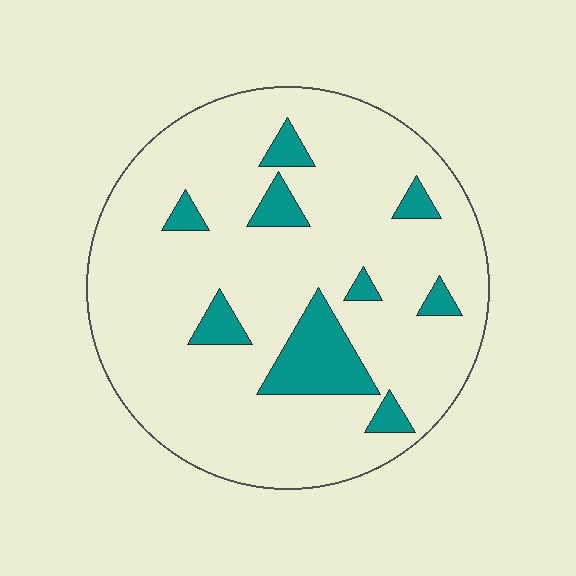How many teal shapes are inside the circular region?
9.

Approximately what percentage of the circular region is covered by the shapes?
Approximately 15%.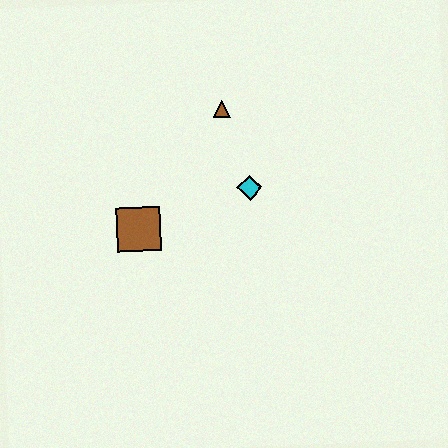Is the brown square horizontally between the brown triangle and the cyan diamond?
No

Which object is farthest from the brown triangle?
The brown square is farthest from the brown triangle.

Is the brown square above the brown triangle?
No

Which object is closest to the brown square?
The cyan diamond is closest to the brown square.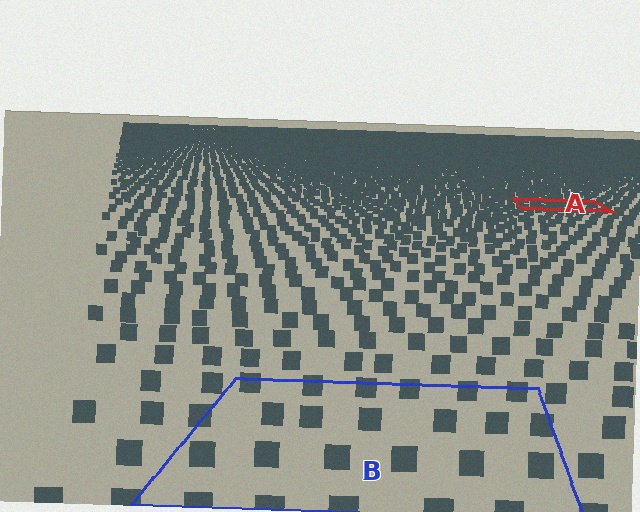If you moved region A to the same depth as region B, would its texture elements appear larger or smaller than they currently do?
They would appear larger. At a closer depth, the same texture elements are projected at a bigger on-screen size.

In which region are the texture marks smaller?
The texture marks are smaller in region A, because it is farther away.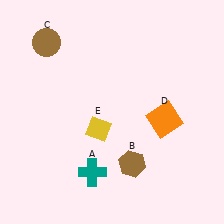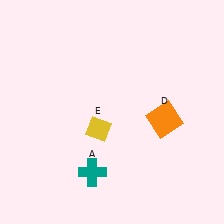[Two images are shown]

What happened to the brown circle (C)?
The brown circle (C) was removed in Image 2. It was in the top-left area of Image 1.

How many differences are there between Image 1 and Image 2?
There are 2 differences between the two images.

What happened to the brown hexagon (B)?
The brown hexagon (B) was removed in Image 2. It was in the bottom-right area of Image 1.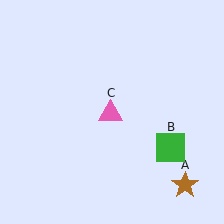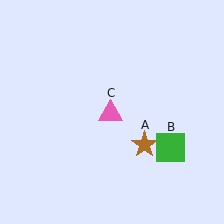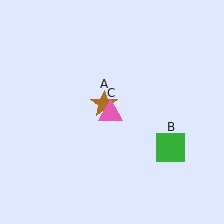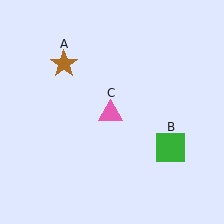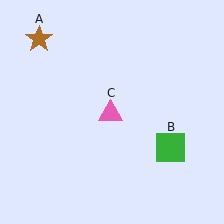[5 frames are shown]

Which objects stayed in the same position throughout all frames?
Green square (object B) and pink triangle (object C) remained stationary.